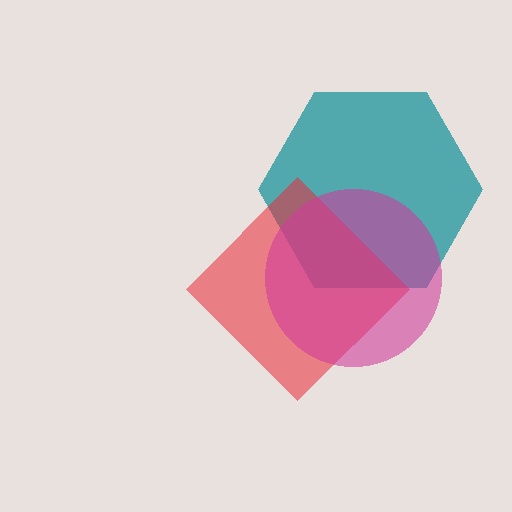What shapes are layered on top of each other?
The layered shapes are: a teal hexagon, a red diamond, a magenta circle.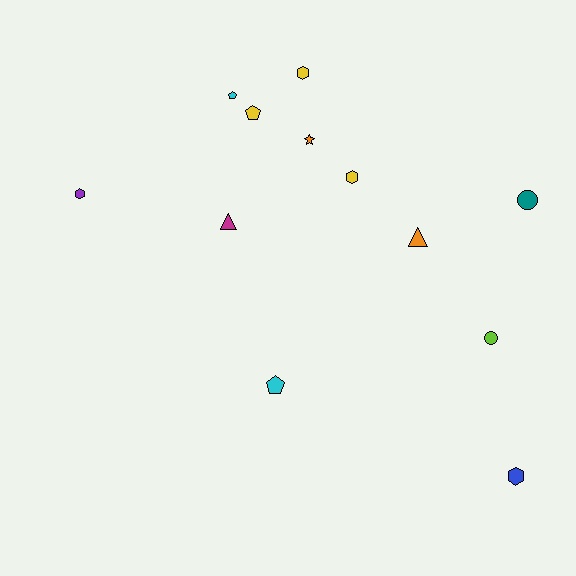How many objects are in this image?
There are 12 objects.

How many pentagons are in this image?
There are 3 pentagons.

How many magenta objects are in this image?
There is 1 magenta object.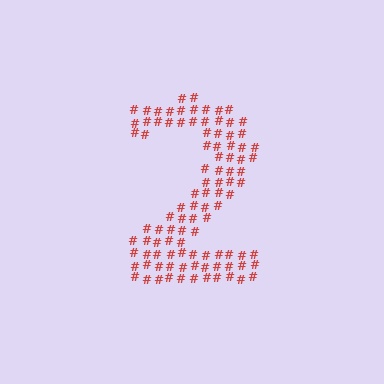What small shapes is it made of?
It is made of small hash symbols.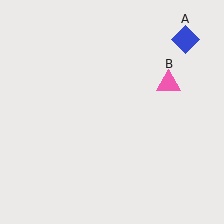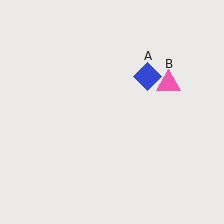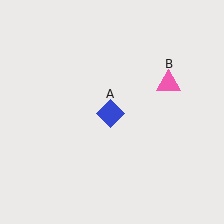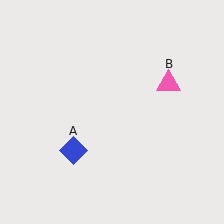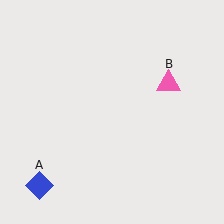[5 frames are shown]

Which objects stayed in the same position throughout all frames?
Pink triangle (object B) remained stationary.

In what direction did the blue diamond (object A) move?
The blue diamond (object A) moved down and to the left.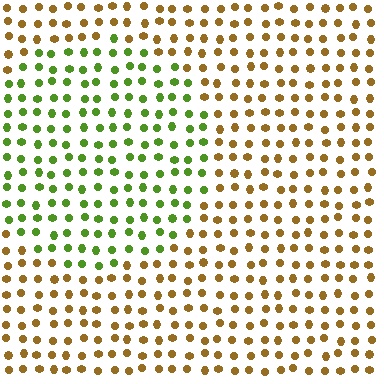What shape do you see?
I see a circle.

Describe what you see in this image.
The image is filled with small brown elements in a uniform arrangement. A circle-shaped region is visible where the elements are tinted to a slightly different hue, forming a subtle color boundary.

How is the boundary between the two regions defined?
The boundary is defined purely by a slight shift in hue (about 59 degrees). Spacing, size, and orientation are identical on both sides.